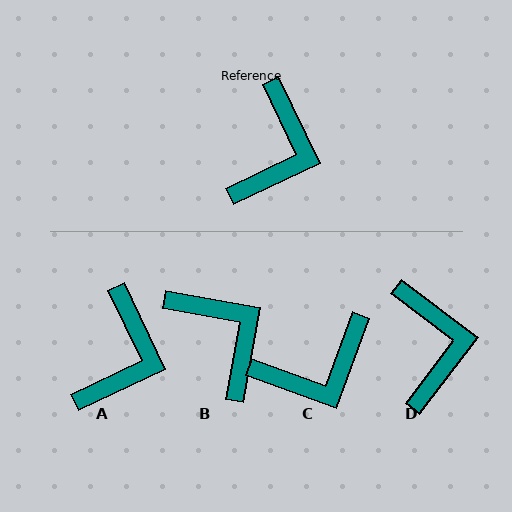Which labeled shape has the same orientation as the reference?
A.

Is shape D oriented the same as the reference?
No, it is off by about 27 degrees.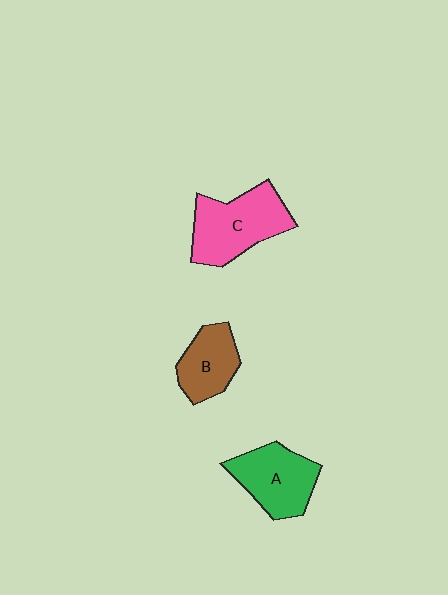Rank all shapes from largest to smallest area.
From largest to smallest: C (pink), A (green), B (brown).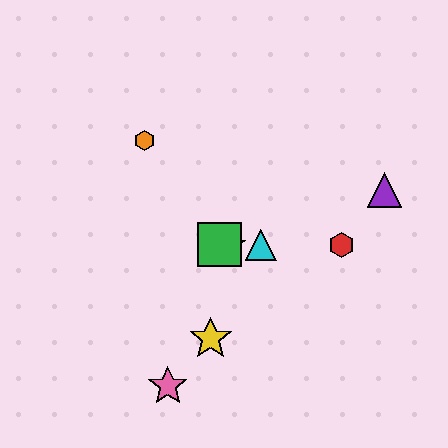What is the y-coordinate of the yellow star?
The yellow star is at y≈339.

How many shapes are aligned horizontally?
4 shapes (the red hexagon, the blue star, the green square, the cyan triangle) are aligned horizontally.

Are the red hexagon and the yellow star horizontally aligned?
No, the red hexagon is at y≈245 and the yellow star is at y≈339.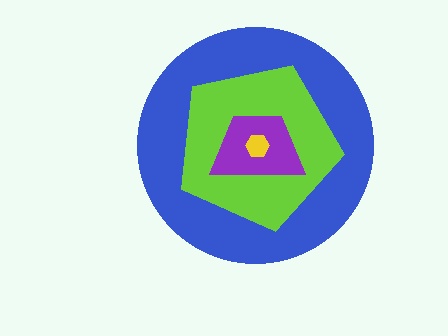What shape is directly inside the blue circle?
The lime pentagon.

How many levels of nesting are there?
4.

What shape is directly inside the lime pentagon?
The purple trapezoid.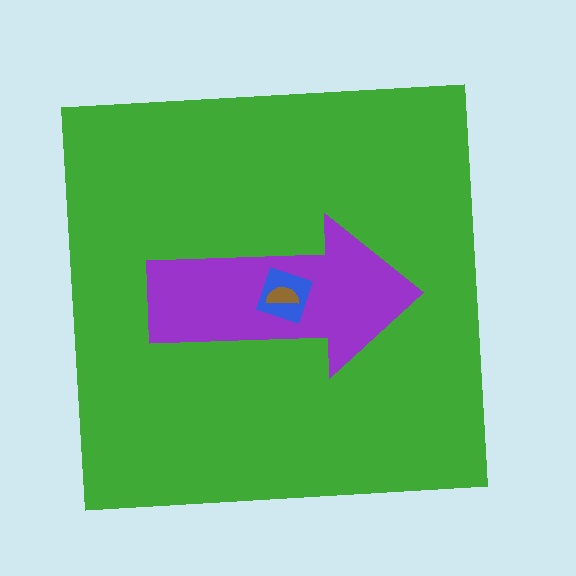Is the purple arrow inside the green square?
Yes.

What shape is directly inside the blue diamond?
The brown semicircle.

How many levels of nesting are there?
4.